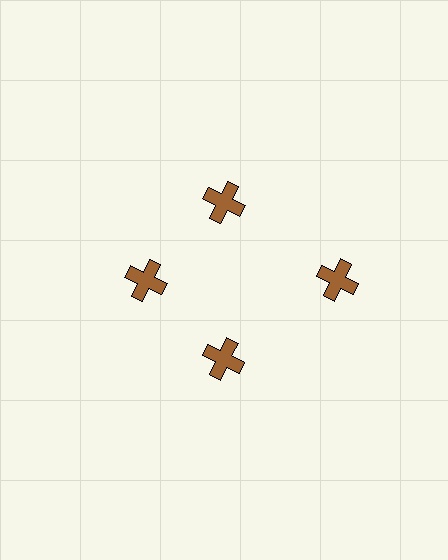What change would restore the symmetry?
The symmetry would be restored by moving it inward, back onto the ring so that all 4 crosses sit at equal angles and equal distance from the center.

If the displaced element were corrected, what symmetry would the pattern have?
It would have 4-fold rotational symmetry — the pattern would map onto itself every 90 degrees.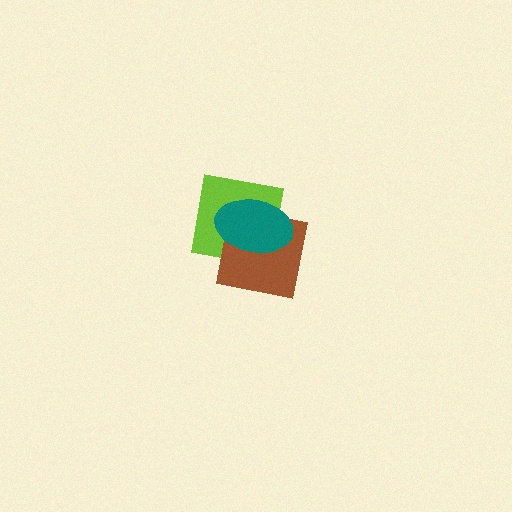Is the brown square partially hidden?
Yes, it is partially covered by another shape.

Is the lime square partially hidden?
Yes, it is partially covered by another shape.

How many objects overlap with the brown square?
2 objects overlap with the brown square.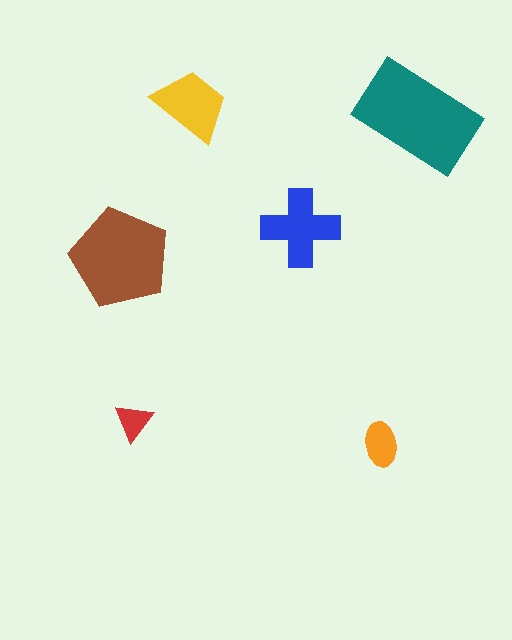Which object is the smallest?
The red triangle.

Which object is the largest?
The teal rectangle.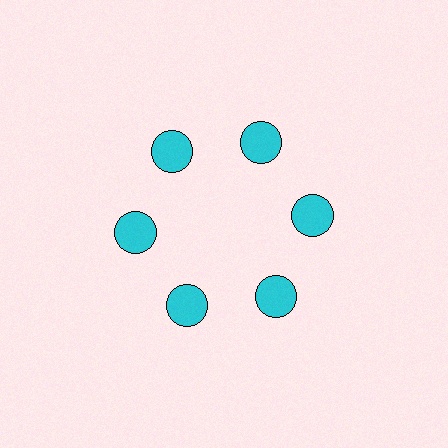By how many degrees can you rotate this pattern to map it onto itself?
The pattern maps onto itself every 60 degrees of rotation.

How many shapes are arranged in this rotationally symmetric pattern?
There are 6 shapes, arranged in 6 groups of 1.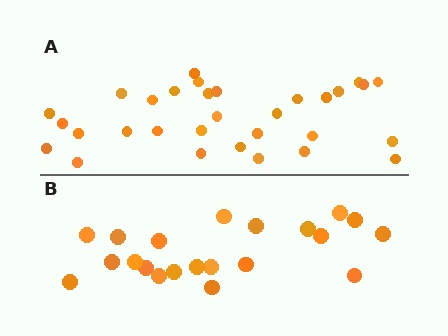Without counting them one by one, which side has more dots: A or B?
Region A (the top region) has more dots.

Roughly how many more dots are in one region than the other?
Region A has roughly 10 or so more dots than region B.